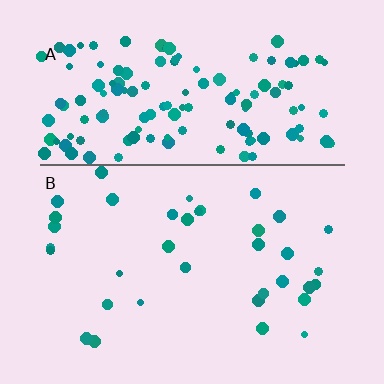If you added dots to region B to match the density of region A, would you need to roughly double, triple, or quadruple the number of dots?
Approximately quadruple.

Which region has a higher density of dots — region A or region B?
A (the top).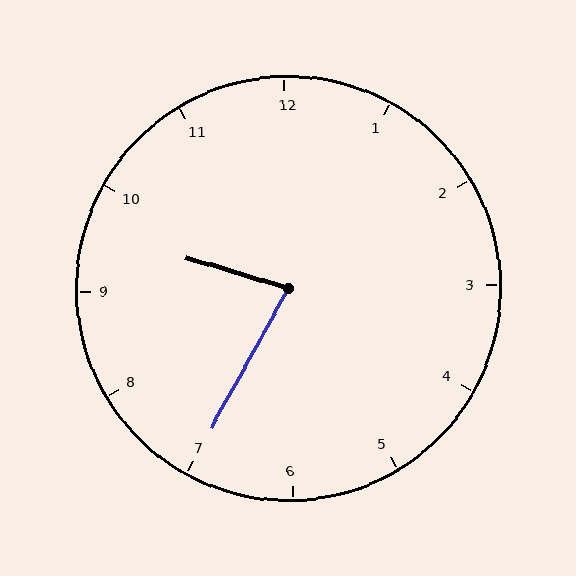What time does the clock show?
9:35.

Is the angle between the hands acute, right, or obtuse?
It is acute.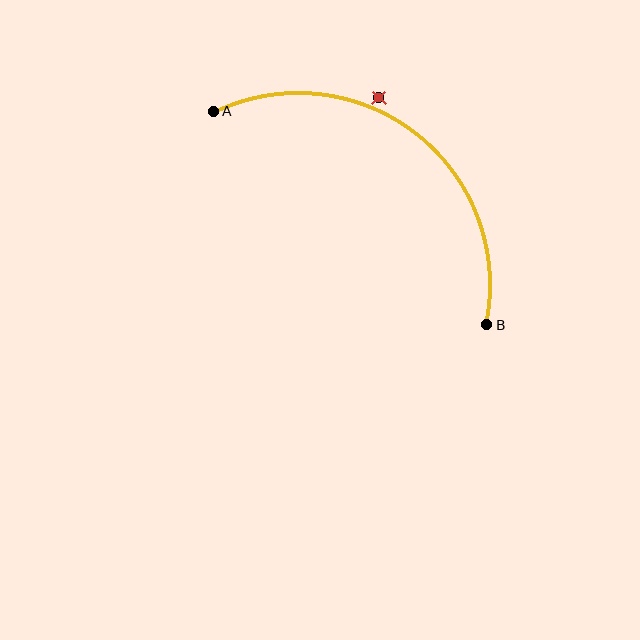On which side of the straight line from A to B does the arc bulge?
The arc bulges above and to the right of the straight line connecting A and B.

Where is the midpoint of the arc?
The arc midpoint is the point on the curve farthest from the straight line joining A and B. It sits above and to the right of that line.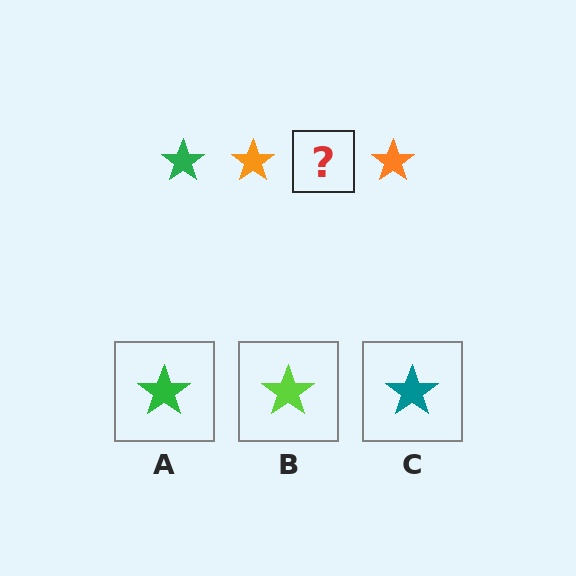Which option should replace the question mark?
Option A.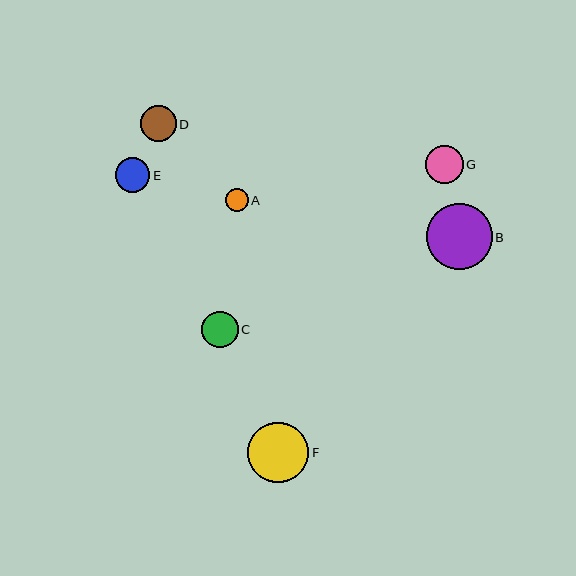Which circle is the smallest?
Circle A is the smallest with a size of approximately 23 pixels.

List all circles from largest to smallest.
From largest to smallest: B, F, G, C, D, E, A.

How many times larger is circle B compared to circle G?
Circle B is approximately 1.7 times the size of circle G.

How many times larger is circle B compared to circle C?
Circle B is approximately 1.8 times the size of circle C.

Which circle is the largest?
Circle B is the largest with a size of approximately 66 pixels.